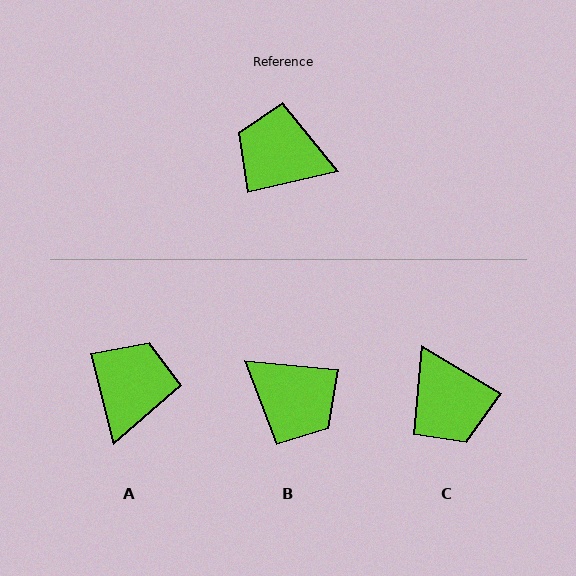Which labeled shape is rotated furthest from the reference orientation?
B, about 162 degrees away.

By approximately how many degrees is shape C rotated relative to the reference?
Approximately 136 degrees counter-clockwise.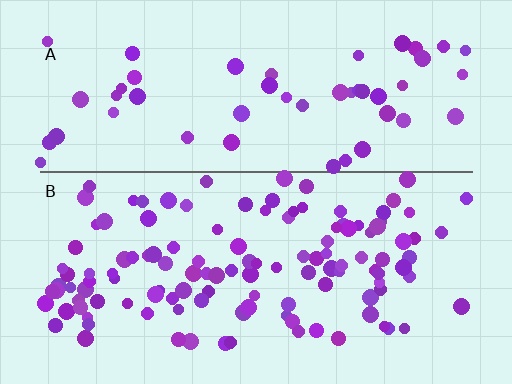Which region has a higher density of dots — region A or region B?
B (the bottom).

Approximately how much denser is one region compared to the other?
Approximately 2.4× — region B over region A.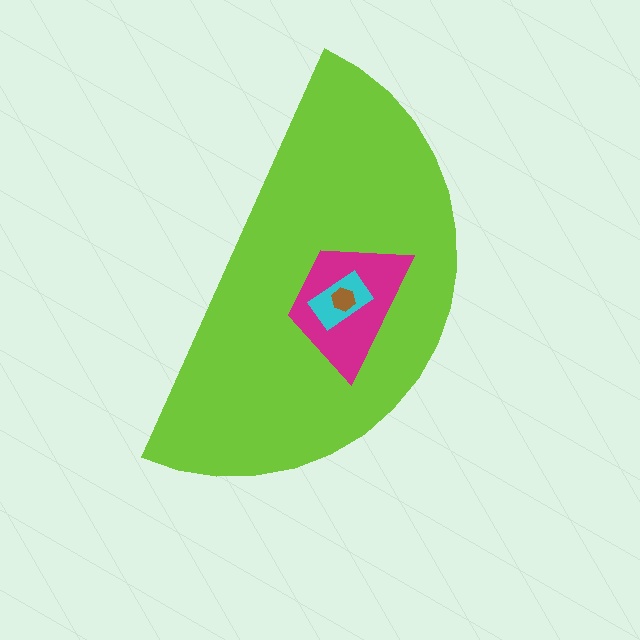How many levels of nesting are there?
4.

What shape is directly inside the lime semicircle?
The magenta trapezoid.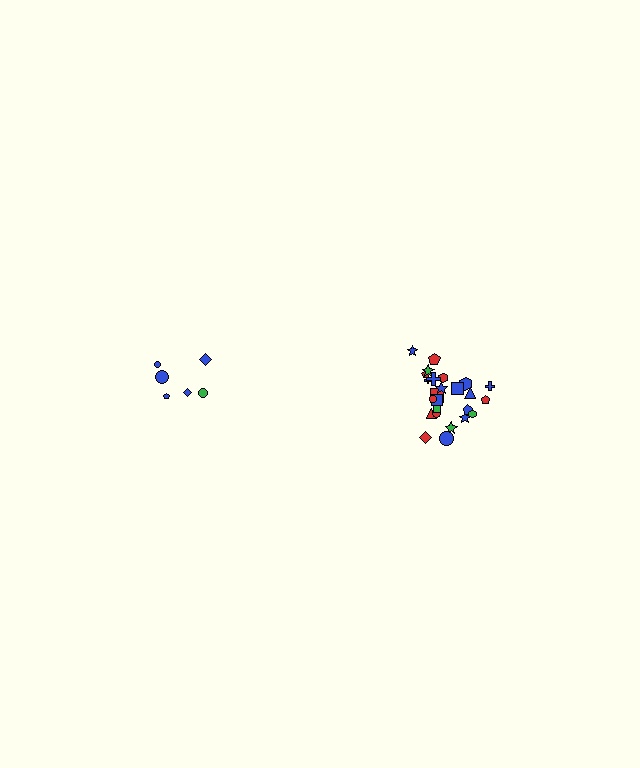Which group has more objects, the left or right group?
The right group.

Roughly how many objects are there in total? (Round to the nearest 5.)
Roughly 30 objects in total.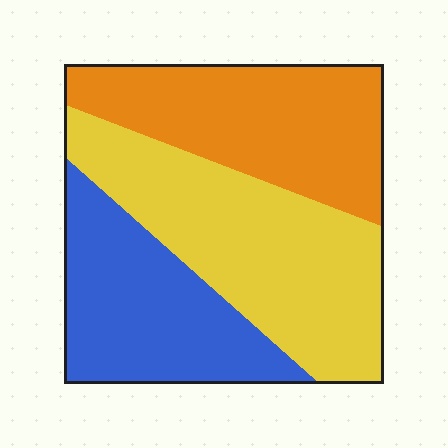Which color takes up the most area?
Yellow, at roughly 40%.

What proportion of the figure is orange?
Orange covers 32% of the figure.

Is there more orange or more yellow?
Yellow.